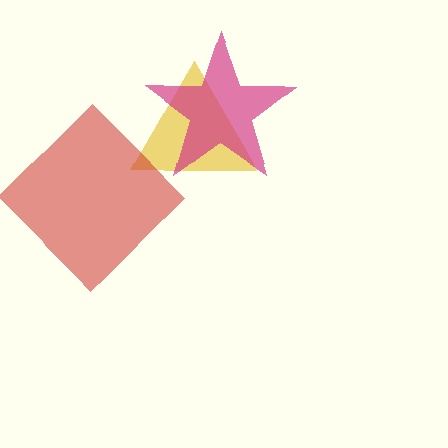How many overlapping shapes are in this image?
There are 3 overlapping shapes in the image.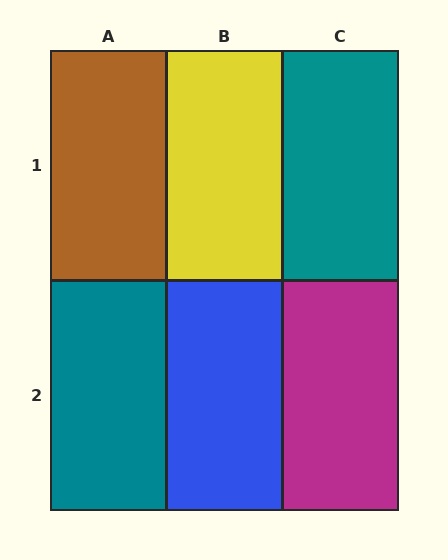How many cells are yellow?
1 cell is yellow.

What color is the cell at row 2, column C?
Magenta.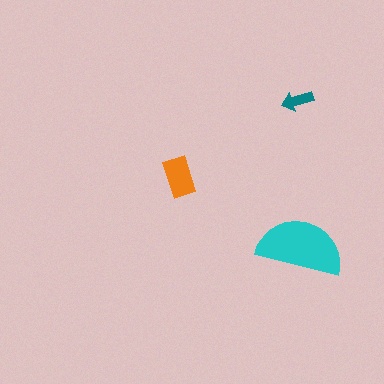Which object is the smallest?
The teal arrow.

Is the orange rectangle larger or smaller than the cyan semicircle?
Smaller.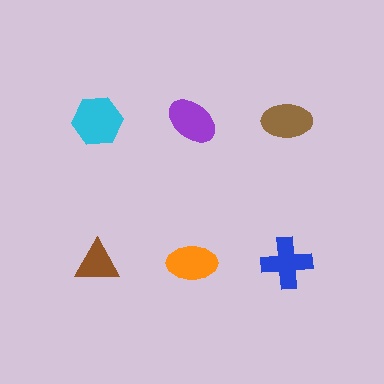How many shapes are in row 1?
3 shapes.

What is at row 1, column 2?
A purple ellipse.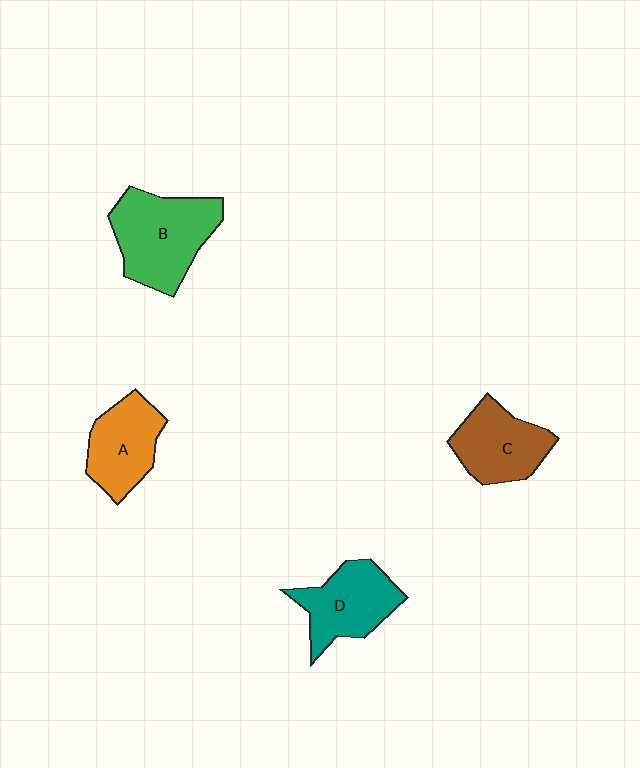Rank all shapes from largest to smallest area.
From largest to smallest: B (green), D (teal), C (brown), A (orange).